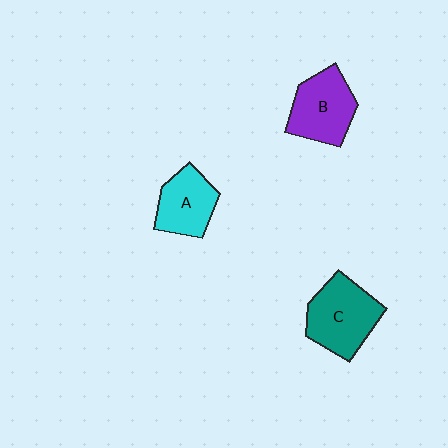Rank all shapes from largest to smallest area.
From largest to smallest: C (teal), B (purple), A (cyan).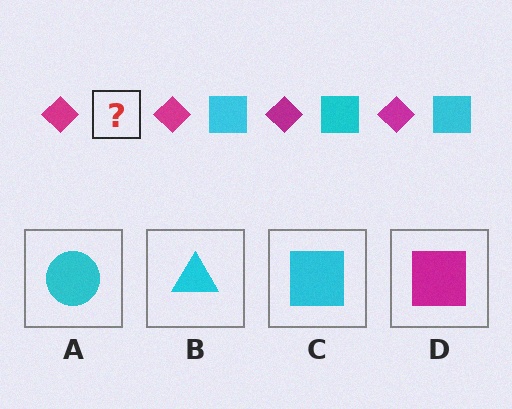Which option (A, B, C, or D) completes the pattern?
C.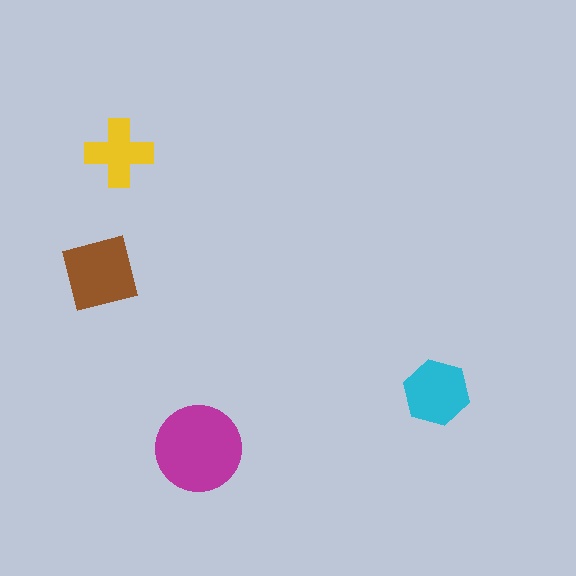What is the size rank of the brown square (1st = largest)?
2nd.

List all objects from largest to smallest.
The magenta circle, the brown square, the cyan hexagon, the yellow cross.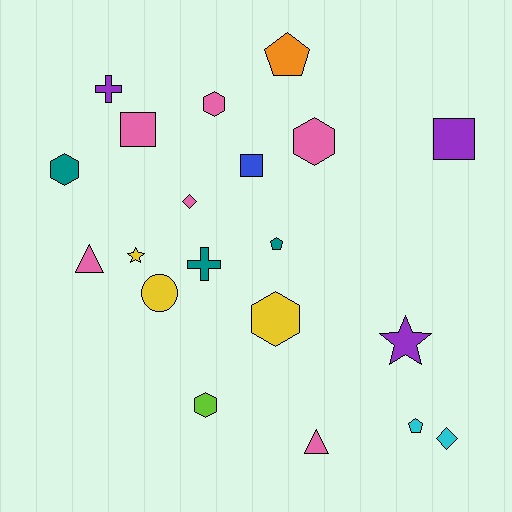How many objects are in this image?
There are 20 objects.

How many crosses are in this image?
There are 2 crosses.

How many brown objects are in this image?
There are no brown objects.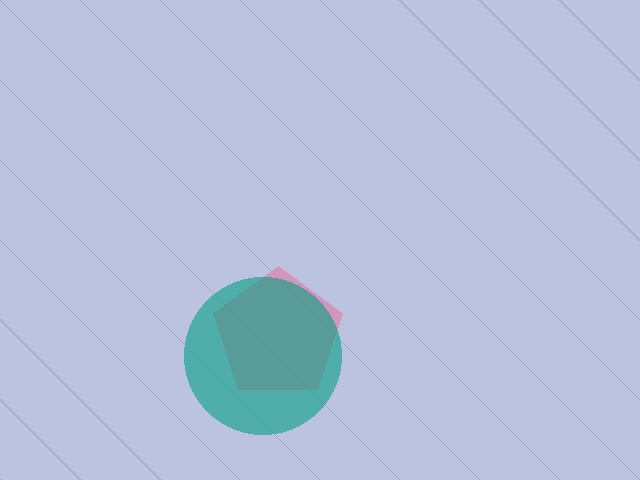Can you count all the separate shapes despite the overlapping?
Yes, there are 2 separate shapes.